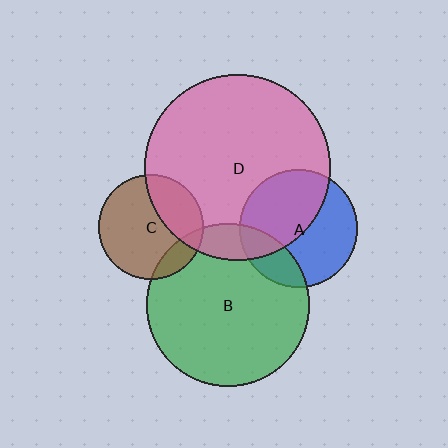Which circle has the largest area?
Circle D (pink).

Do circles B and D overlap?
Yes.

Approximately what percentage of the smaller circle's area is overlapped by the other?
Approximately 15%.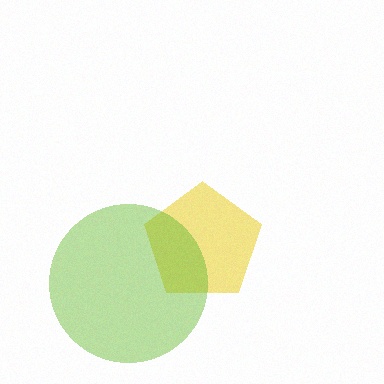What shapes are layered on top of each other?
The layered shapes are: a yellow pentagon, a lime circle.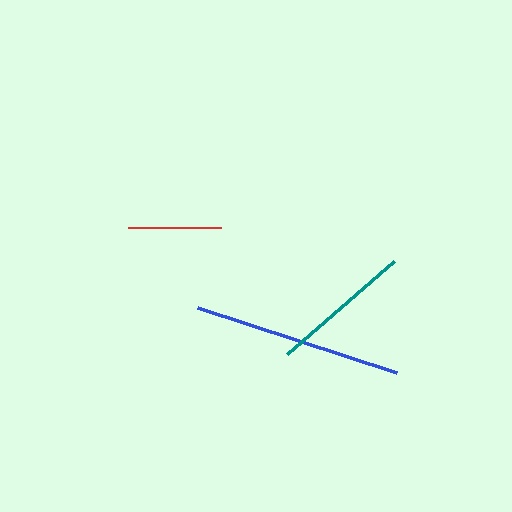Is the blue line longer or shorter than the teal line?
The blue line is longer than the teal line.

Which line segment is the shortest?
The red line is the shortest at approximately 93 pixels.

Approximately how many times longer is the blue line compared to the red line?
The blue line is approximately 2.2 times the length of the red line.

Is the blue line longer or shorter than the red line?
The blue line is longer than the red line.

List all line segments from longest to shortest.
From longest to shortest: blue, teal, red.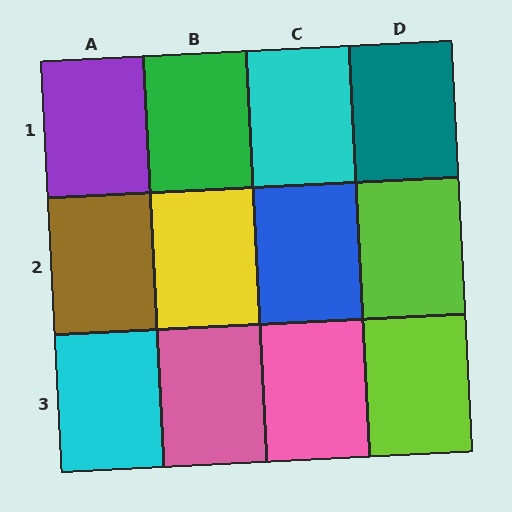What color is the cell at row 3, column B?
Pink.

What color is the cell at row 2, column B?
Yellow.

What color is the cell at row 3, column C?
Pink.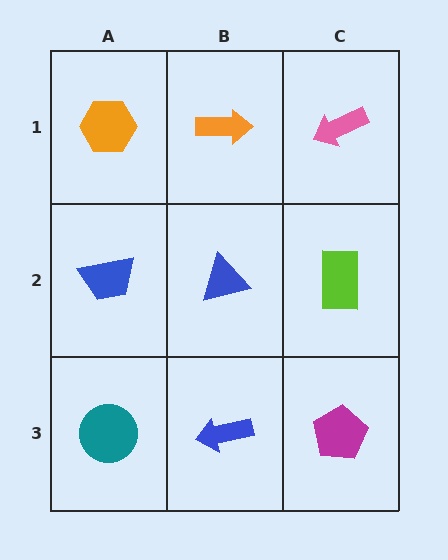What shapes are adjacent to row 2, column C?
A pink arrow (row 1, column C), a magenta pentagon (row 3, column C), a blue triangle (row 2, column B).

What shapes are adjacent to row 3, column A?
A blue trapezoid (row 2, column A), a blue arrow (row 3, column B).